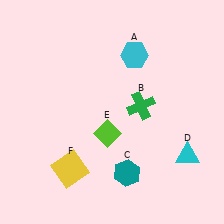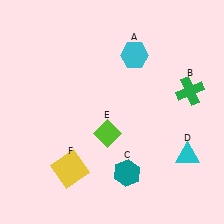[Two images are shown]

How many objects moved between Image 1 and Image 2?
1 object moved between the two images.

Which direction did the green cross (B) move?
The green cross (B) moved right.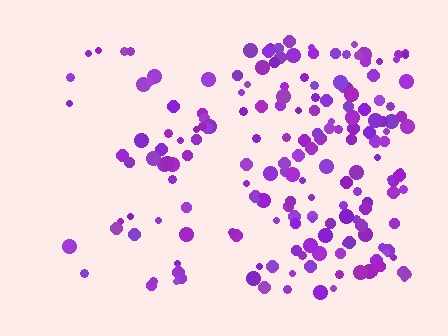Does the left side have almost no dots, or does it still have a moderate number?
Still a moderate number, just noticeably fewer than the right.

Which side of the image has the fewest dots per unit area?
The left.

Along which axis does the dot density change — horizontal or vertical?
Horizontal.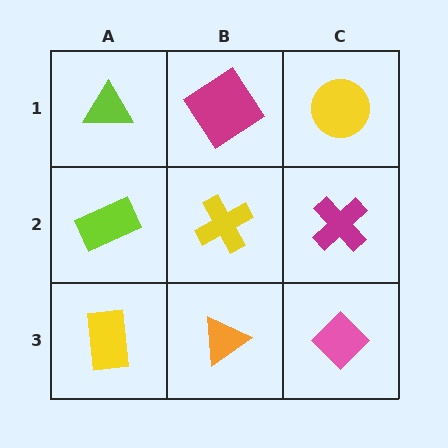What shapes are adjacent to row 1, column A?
A lime rectangle (row 2, column A), a magenta diamond (row 1, column B).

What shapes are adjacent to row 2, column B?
A magenta diamond (row 1, column B), an orange triangle (row 3, column B), a lime rectangle (row 2, column A), a magenta cross (row 2, column C).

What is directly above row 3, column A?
A lime rectangle.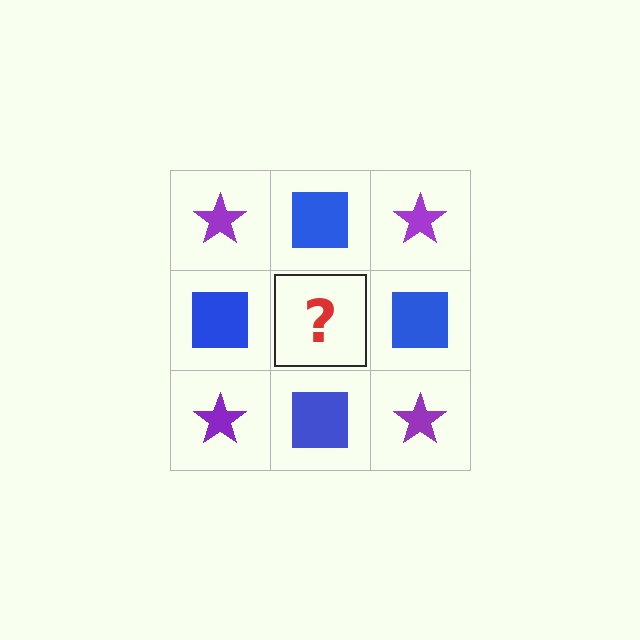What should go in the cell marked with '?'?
The missing cell should contain a purple star.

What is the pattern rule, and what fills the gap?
The rule is that it alternates purple star and blue square in a checkerboard pattern. The gap should be filled with a purple star.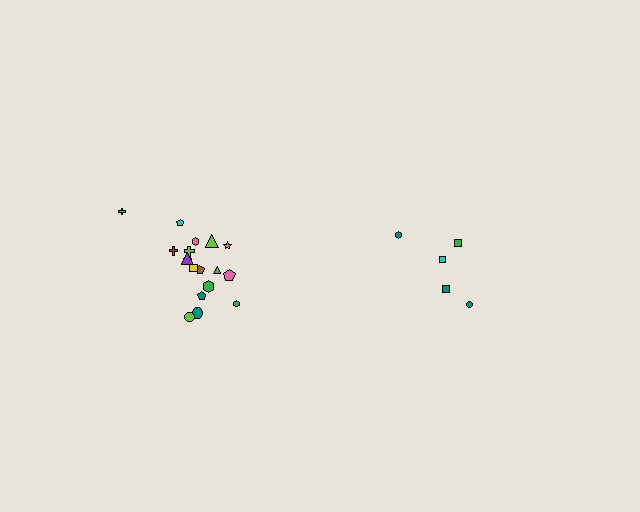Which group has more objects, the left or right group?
The left group.